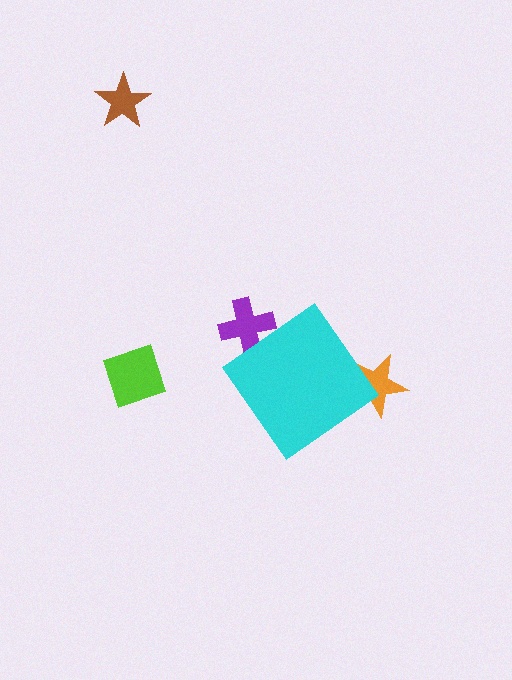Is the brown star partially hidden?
No, the brown star is fully visible.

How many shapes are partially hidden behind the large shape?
2 shapes are partially hidden.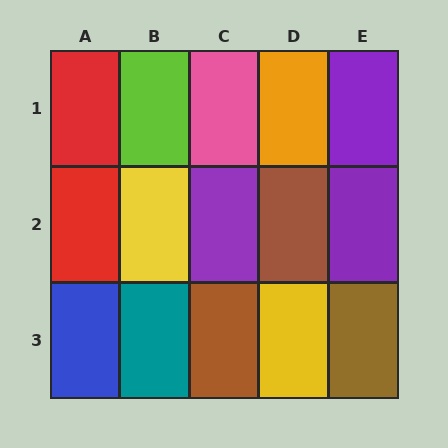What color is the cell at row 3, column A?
Blue.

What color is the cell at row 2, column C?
Purple.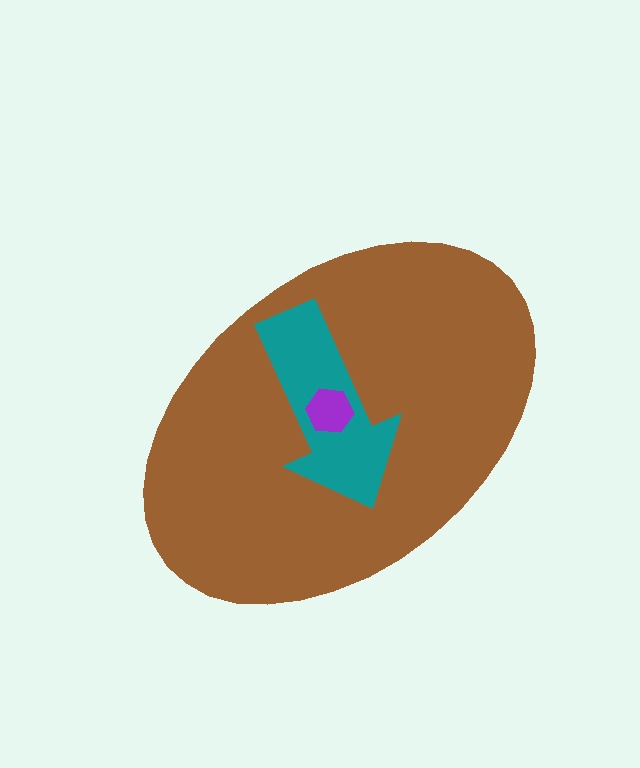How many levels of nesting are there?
3.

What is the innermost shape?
The purple hexagon.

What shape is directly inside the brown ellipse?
The teal arrow.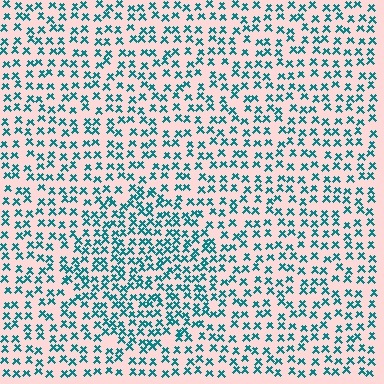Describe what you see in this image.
The image contains small teal elements arranged at two different densities. A circle-shaped region is visible where the elements are more densely packed than the surrounding area.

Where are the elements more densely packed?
The elements are more densely packed inside the circle boundary.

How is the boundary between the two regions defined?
The boundary is defined by a change in element density (approximately 1.6x ratio). All elements are the same color, size, and shape.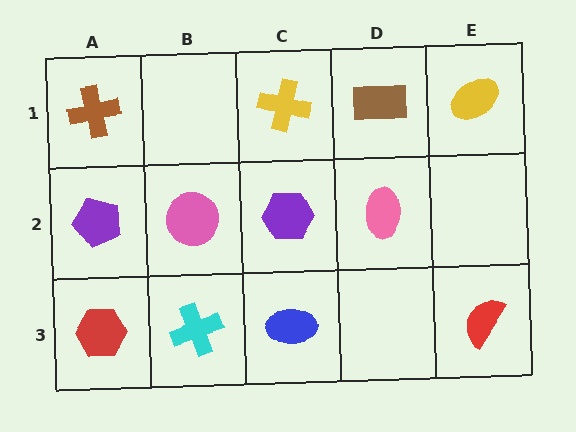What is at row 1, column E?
A yellow ellipse.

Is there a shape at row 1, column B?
No, that cell is empty.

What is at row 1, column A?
A brown cross.